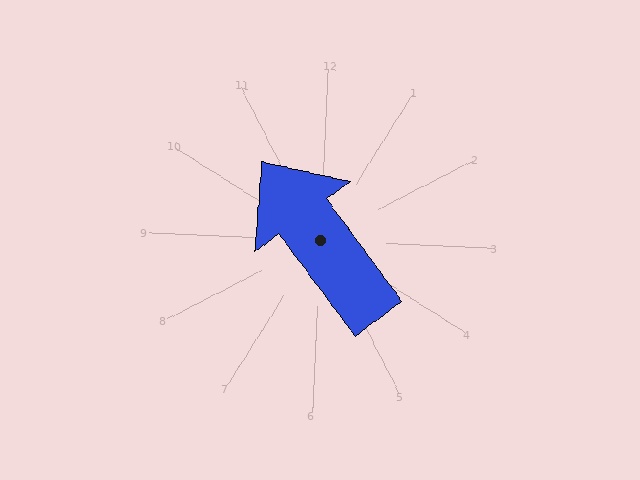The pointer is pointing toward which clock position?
Roughly 11 o'clock.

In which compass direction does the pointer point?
Northwest.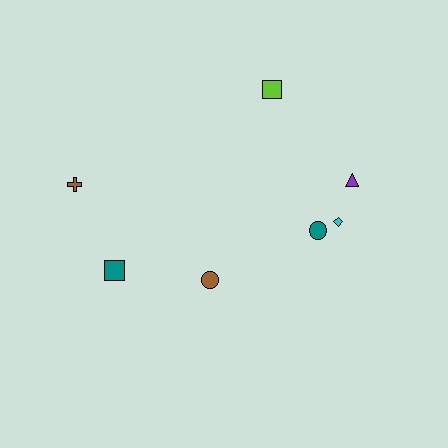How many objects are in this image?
There are 7 objects.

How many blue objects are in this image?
There are no blue objects.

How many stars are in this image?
There are no stars.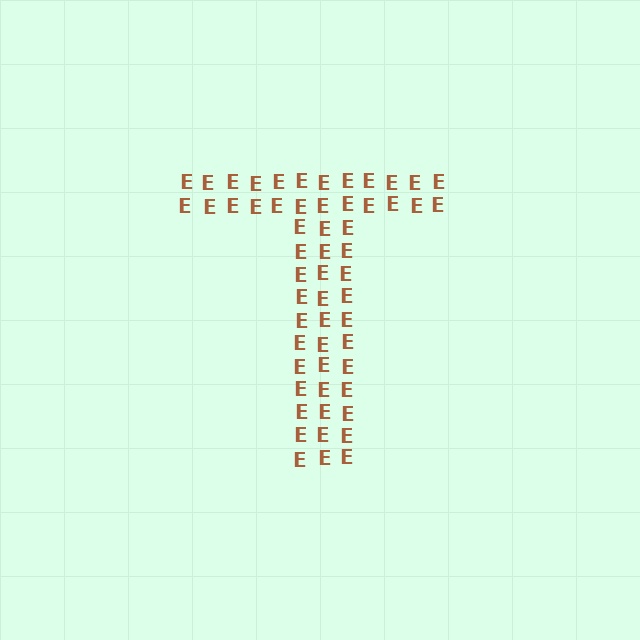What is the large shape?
The large shape is the letter T.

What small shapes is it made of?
It is made of small letter E's.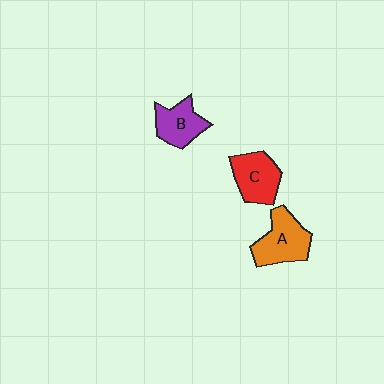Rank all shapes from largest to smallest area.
From largest to smallest: A (orange), C (red), B (purple).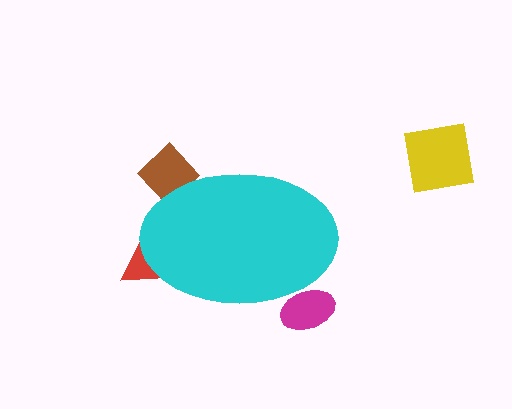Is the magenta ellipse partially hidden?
Yes, the magenta ellipse is partially hidden behind the cyan ellipse.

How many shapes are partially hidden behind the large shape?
3 shapes are partially hidden.